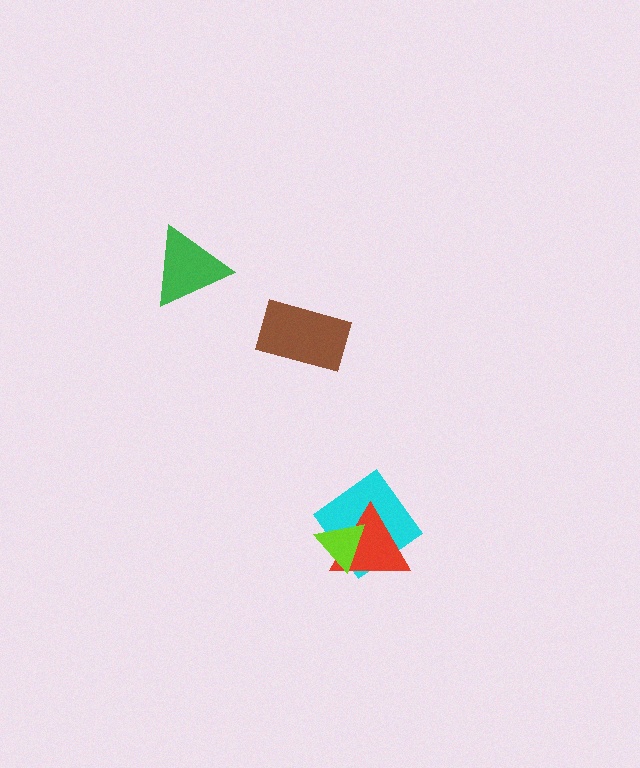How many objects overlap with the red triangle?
2 objects overlap with the red triangle.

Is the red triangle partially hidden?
Yes, it is partially covered by another shape.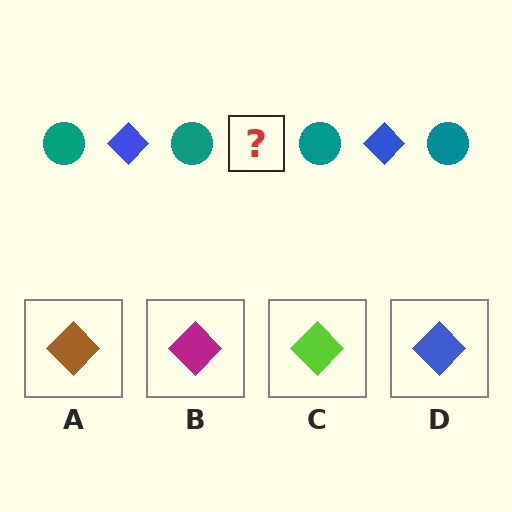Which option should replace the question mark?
Option D.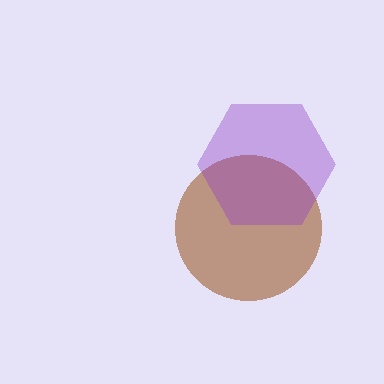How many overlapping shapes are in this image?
There are 2 overlapping shapes in the image.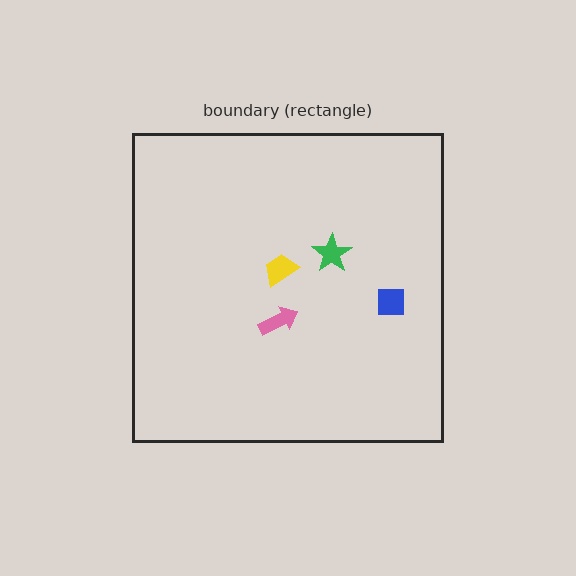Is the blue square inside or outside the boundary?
Inside.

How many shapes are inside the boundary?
4 inside, 0 outside.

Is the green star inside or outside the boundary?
Inside.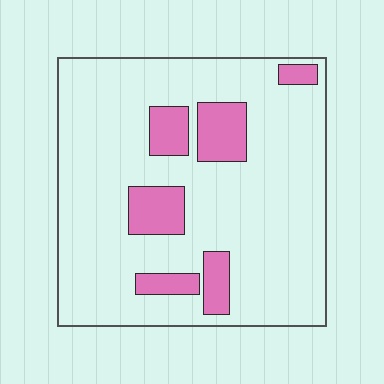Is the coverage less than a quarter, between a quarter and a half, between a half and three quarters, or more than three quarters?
Less than a quarter.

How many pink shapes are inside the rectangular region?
6.